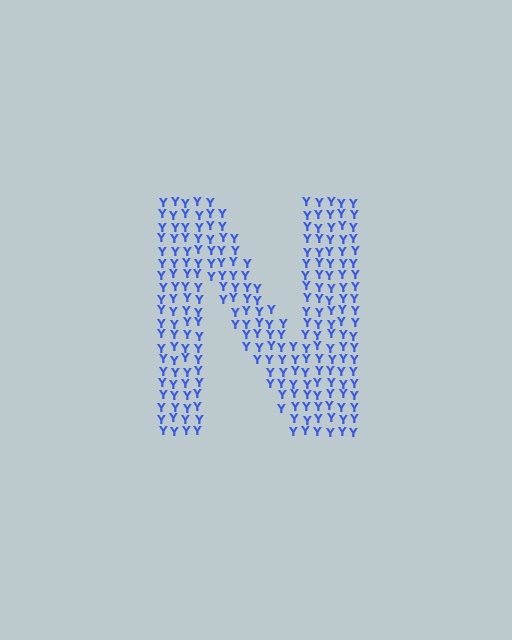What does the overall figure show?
The overall figure shows the letter N.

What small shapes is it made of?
It is made of small letter Y's.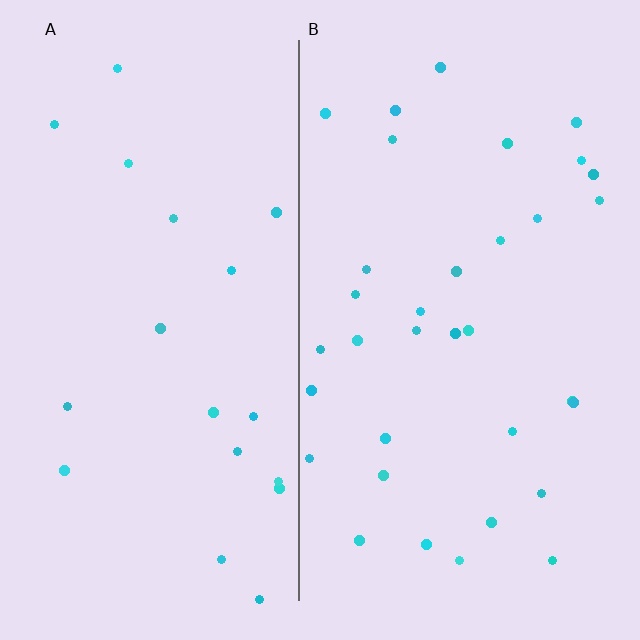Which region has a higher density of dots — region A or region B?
B (the right).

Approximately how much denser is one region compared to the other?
Approximately 1.8× — region B over region A.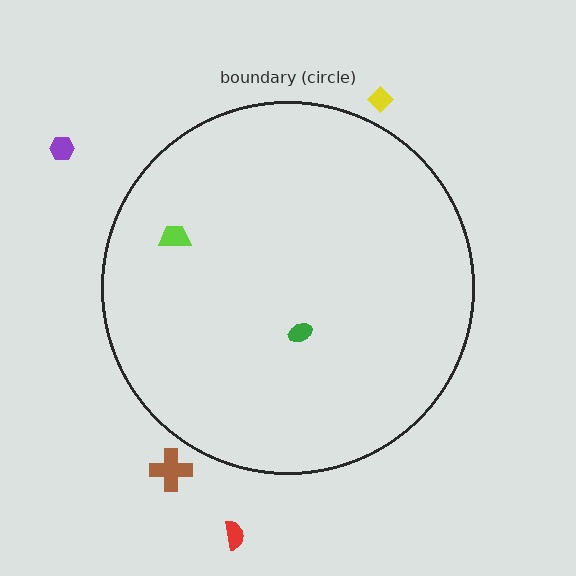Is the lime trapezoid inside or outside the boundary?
Inside.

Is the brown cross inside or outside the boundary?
Outside.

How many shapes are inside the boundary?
2 inside, 4 outside.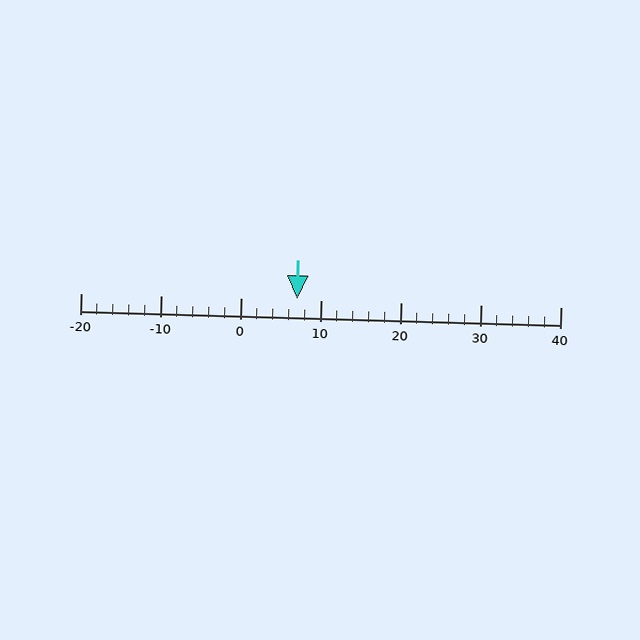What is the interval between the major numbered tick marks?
The major tick marks are spaced 10 units apart.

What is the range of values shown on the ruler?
The ruler shows values from -20 to 40.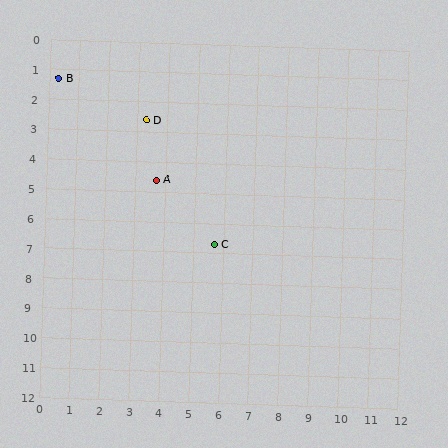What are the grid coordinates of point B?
Point B is at approximately (0.3, 1.3).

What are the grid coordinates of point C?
Point C is at approximately (5.7, 6.7).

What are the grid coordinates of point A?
Point A is at approximately (3.7, 4.6).